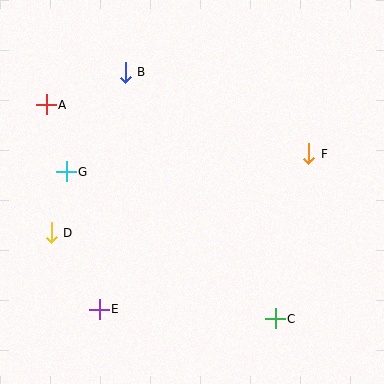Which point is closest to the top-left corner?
Point A is closest to the top-left corner.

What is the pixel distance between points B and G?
The distance between B and G is 116 pixels.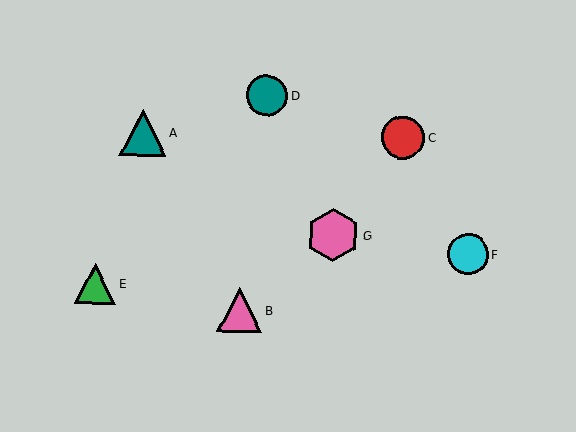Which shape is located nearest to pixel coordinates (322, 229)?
The pink hexagon (labeled G) at (333, 235) is nearest to that location.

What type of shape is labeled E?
Shape E is a green triangle.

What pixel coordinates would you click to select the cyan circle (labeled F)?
Click at (468, 255) to select the cyan circle F.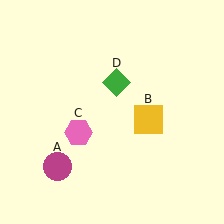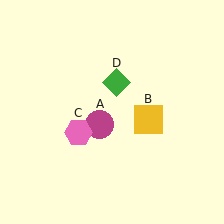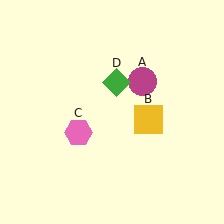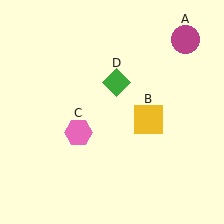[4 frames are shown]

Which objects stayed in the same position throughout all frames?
Yellow square (object B) and pink hexagon (object C) and green diamond (object D) remained stationary.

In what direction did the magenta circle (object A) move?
The magenta circle (object A) moved up and to the right.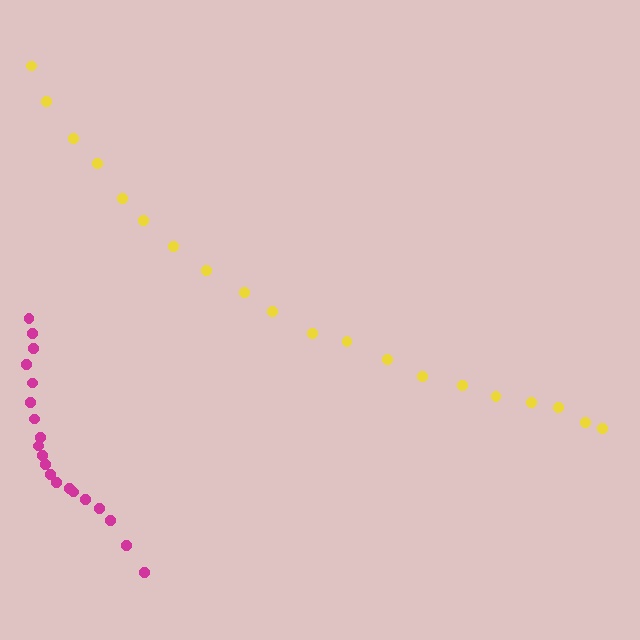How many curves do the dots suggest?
There are 2 distinct paths.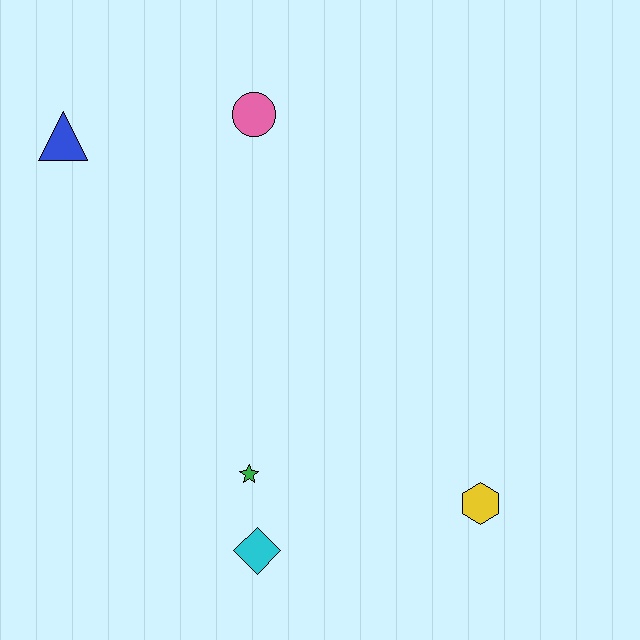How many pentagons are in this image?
There are no pentagons.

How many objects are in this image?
There are 5 objects.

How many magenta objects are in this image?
There are no magenta objects.